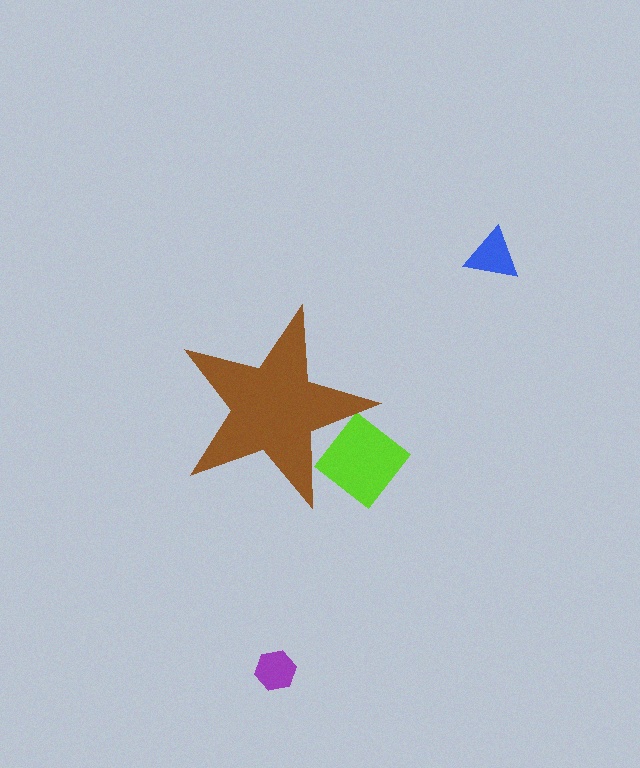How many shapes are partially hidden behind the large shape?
1 shape is partially hidden.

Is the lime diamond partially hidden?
Yes, the lime diamond is partially hidden behind the brown star.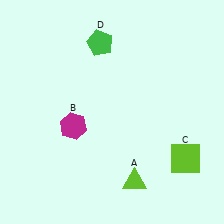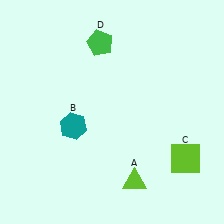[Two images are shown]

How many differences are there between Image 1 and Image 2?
There is 1 difference between the two images.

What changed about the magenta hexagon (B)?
In Image 1, B is magenta. In Image 2, it changed to teal.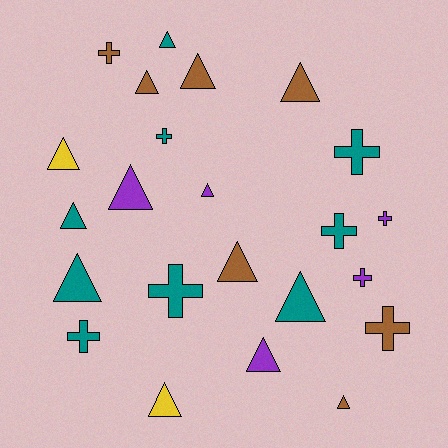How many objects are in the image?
There are 23 objects.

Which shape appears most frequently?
Triangle, with 14 objects.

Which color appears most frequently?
Teal, with 9 objects.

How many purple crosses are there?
There are 2 purple crosses.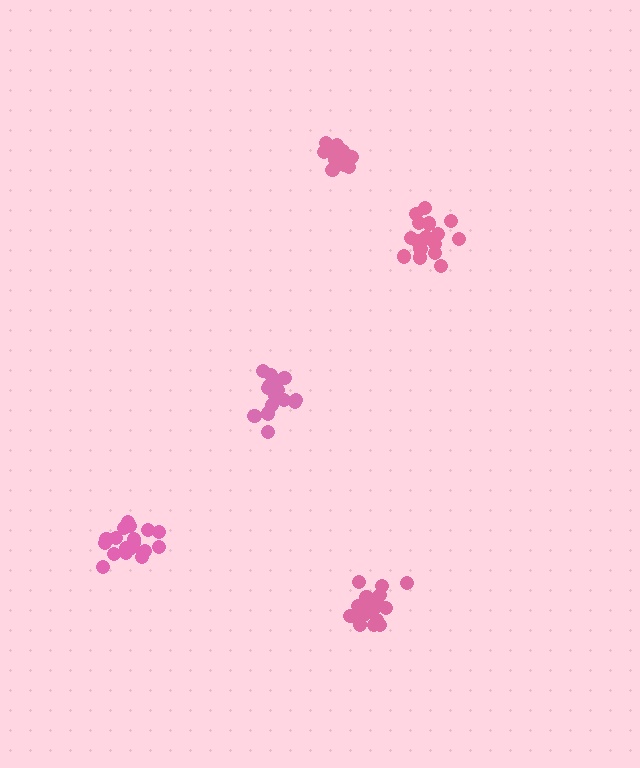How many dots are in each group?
Group 1: 17 dots, Group 2: 17 dots, Group 3: 19 dots, Group 4: 19 dots, Group 5: 14 dots (86 total).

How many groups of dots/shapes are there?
There are 5 groups.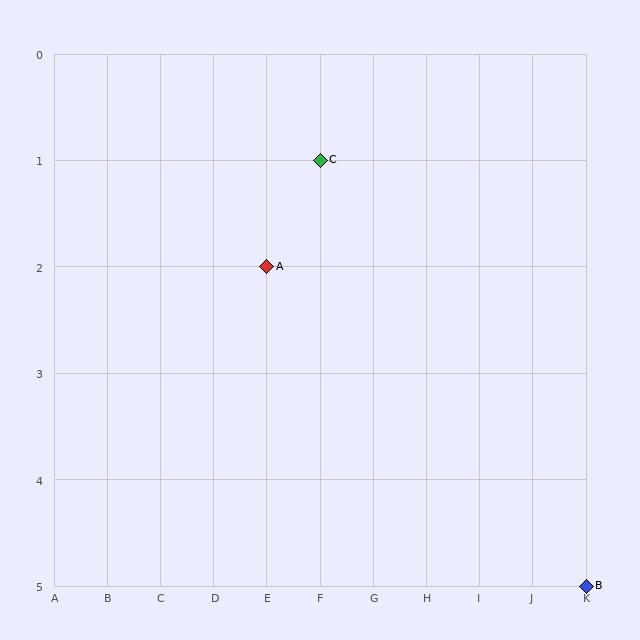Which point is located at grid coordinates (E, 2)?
Point A is at (E, 2).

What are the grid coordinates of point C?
Point C is at grid coordinates (F, 1).